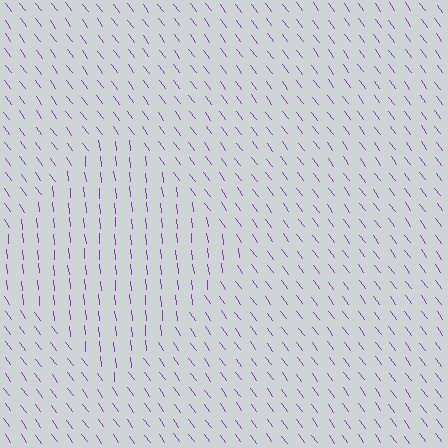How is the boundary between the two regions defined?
The boundary is defined purely by a change in line orientation (approximately 30 degrees difference). All lines are the same color and thickness.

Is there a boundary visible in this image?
Yes, there is a texture boundary formed by a change in line orientation.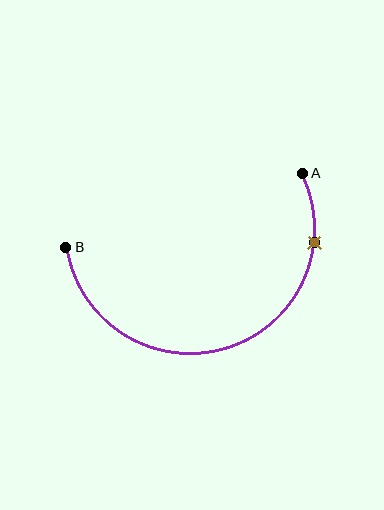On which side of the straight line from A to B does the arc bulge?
The arc bulges below the straight line connecting A and B.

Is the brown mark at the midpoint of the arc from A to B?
No. The brown mark lies on the arc but is closer to endpoint A. The arc midpoint would be at the point on the curve equidistant along the arc from both A and B.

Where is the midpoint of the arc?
The arc midpoint is the point on the curve farthest from the straight line joining A and B. It sits below that line.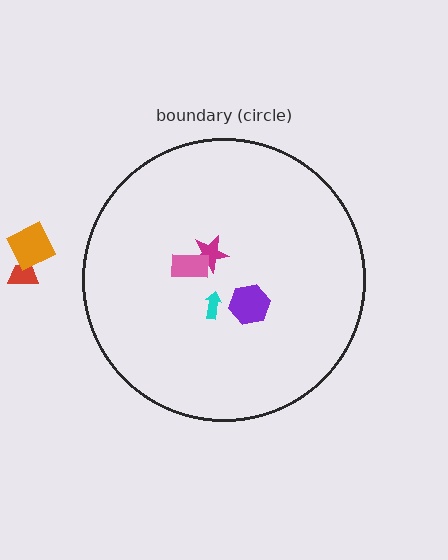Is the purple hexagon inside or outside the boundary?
Inside.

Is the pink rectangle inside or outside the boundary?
Inside.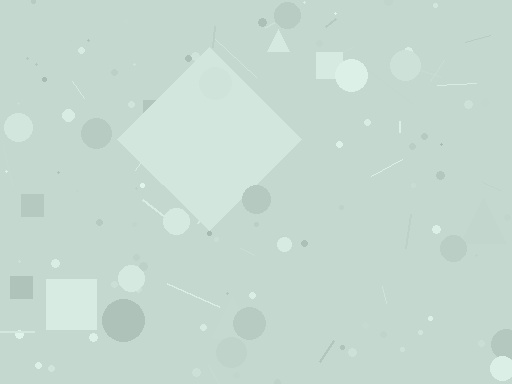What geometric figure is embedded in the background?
A diamond is embedded in the background.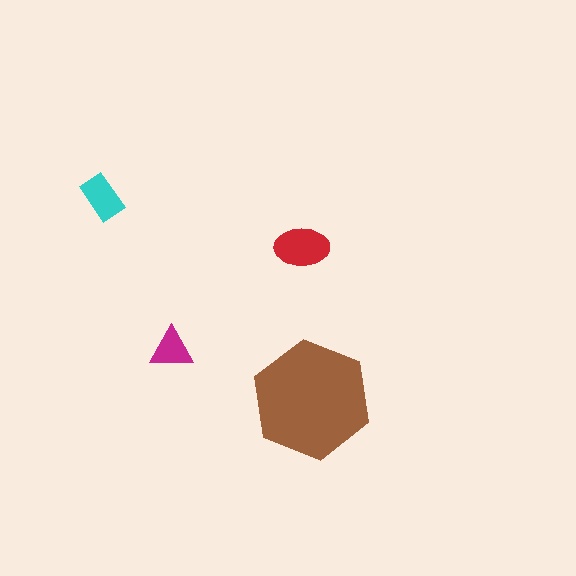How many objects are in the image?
There are 4 objects in the image.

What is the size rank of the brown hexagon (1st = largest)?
1st.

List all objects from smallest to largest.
The magenta triangle, the cyan rectangle, the red ellipse, the brown hexagon.